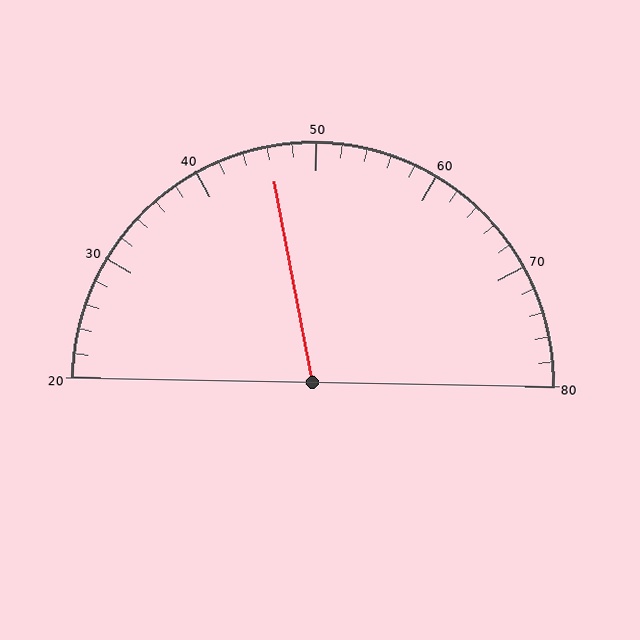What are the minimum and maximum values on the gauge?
The gauge ranges from 20 to 80.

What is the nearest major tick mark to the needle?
The nearest major tick mark is 50.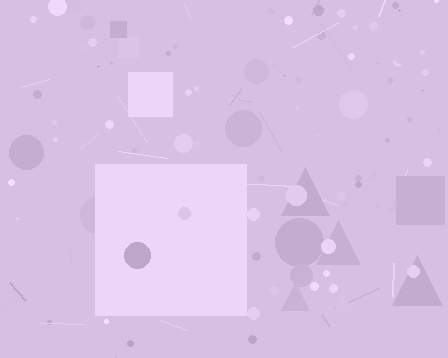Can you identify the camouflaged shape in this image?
The camouflaged shape is a square.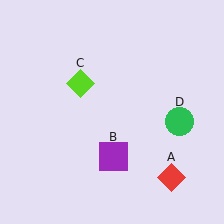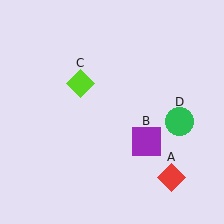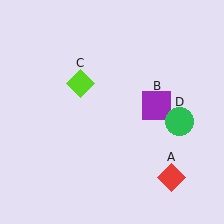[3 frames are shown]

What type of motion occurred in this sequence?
The purple square (object B) rotated counterclockwise around the center of the scene.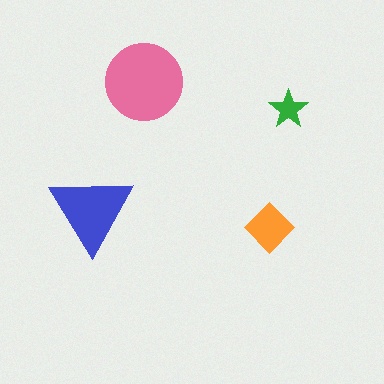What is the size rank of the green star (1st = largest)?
4th.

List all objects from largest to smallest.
The pink circle, the blue triangle, the orange diamond, the green star.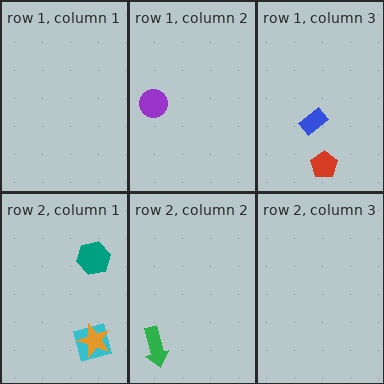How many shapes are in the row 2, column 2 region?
1.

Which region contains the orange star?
The row 2, column 1 region.